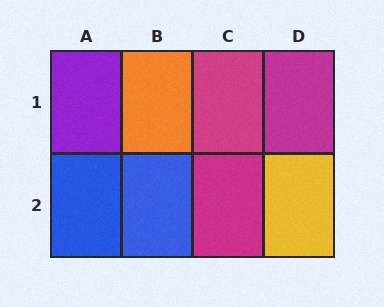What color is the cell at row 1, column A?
Purple.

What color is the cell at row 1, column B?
Orange.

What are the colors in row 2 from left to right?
Blue, blue, magenta, yellow.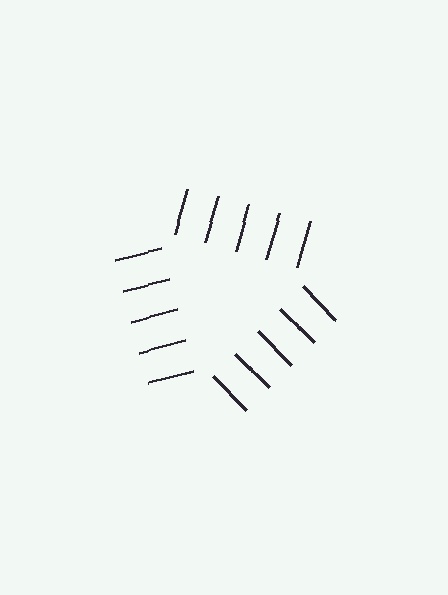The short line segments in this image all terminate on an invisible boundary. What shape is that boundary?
An illusory triangle — the line segments terminate on its edges but no continuous stroke is drawn.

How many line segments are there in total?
15 — 5 along each of the 3 edges.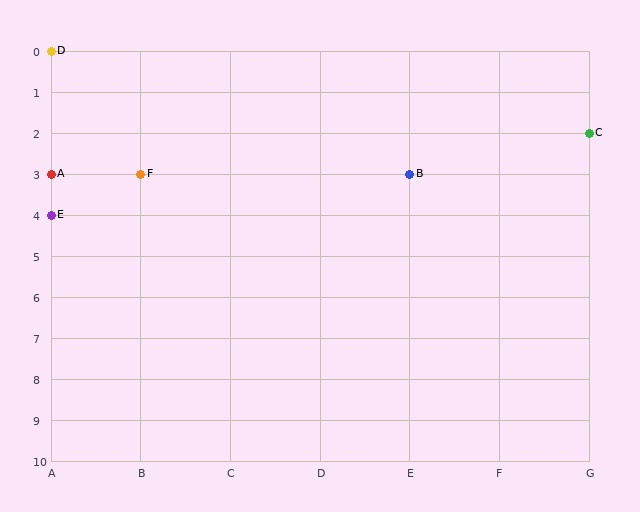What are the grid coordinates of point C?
Point C is at grid coordinates (G, 2).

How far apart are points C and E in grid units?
Points C and E are 6 columns and 2 rows apart (about 6.3 grid units diagonally).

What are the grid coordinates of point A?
Point A is at grid coordinates (A, 3).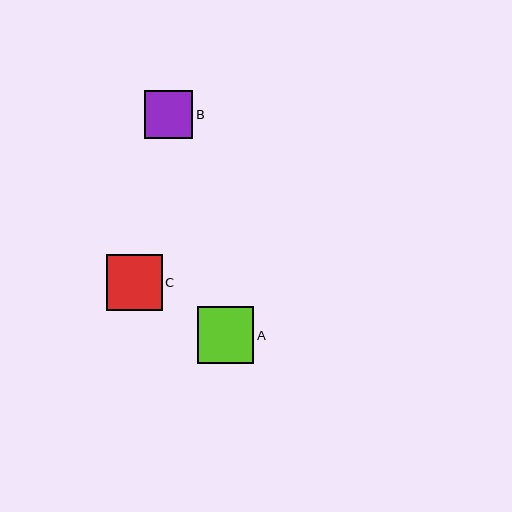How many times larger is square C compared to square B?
Square C is approximately 1.1 times the size of square B.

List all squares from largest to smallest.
From largest to smallest: A, C, B.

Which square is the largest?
Square A is the largest with a size of approximately 56 pixels.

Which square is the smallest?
Square B is the smallest with a size of approximately 48 pixels.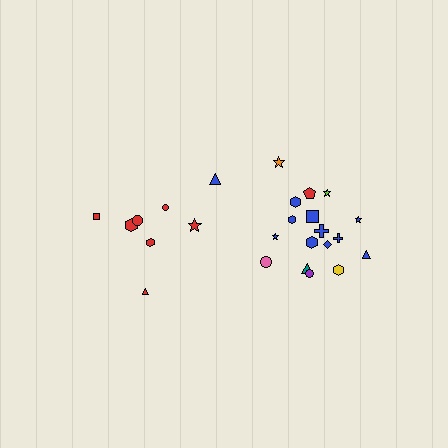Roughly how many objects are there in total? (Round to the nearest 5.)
Roughly 25 objects in total.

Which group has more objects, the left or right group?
The right group.